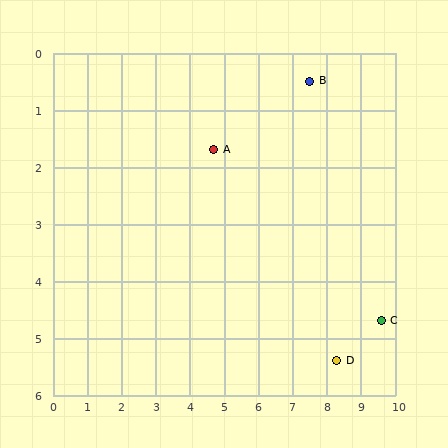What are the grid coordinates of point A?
Point A is at approximately (4.7, 1.7).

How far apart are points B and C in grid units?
Points B and C are about 4.7 grid units apart.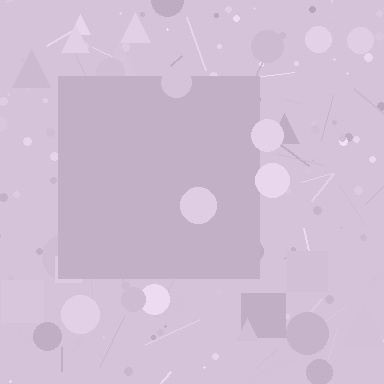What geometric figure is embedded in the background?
A square is embedded in the background.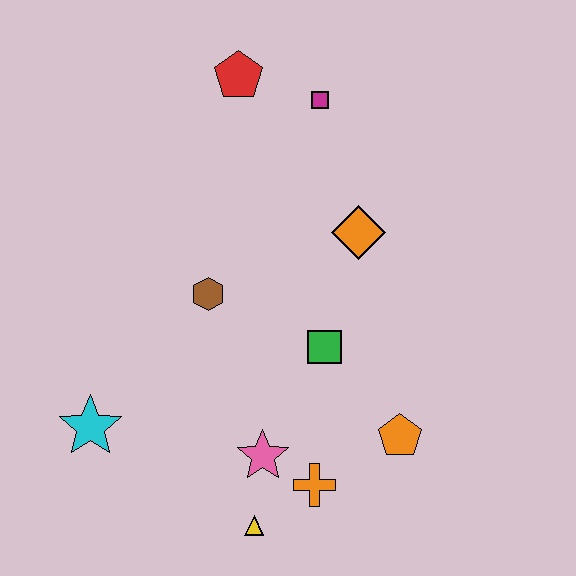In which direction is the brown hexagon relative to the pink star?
The brown hexagon is above the pink star.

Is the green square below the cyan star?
No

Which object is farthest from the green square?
The red pentagon is farthest from the green square.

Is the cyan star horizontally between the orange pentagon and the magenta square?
No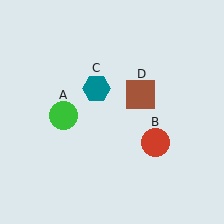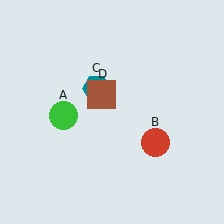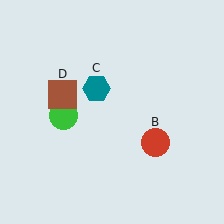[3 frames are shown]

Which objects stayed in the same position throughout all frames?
Green circle (object A) and red circle (object B) and teal hexagon (object C) remained stationary.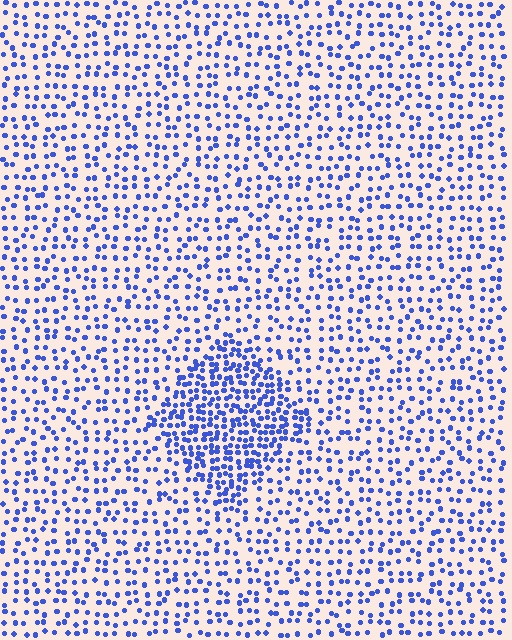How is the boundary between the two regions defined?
The boundary is defined by a change in element density (approximately 2.1x ratio). All elements are the same color, size, and shape.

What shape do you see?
I see a diamond.